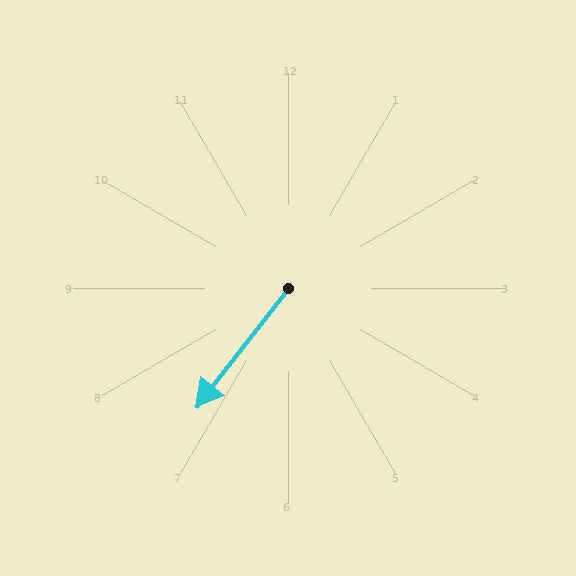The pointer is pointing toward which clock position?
Roughly 7 o'clock.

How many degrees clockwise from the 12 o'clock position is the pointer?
Approximately 218 degrees.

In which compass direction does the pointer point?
Southwest.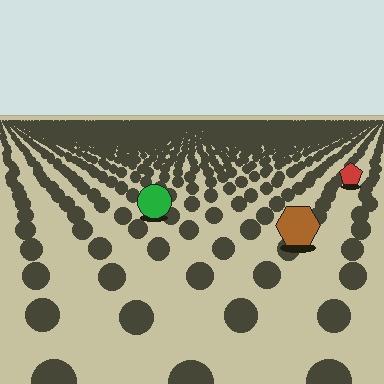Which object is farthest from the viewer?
The red pentagon is farthest from the viewer. It appears smaller and the ground texture around it is denser.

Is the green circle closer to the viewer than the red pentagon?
Yes. The green circle is closer — you can tell from the texture gradient: the ground texture is coarser near it.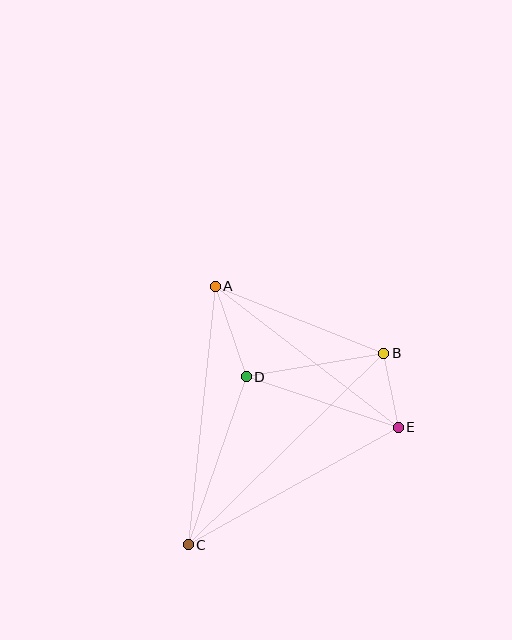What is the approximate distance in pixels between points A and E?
The distance between A and E is approximately 231 pixels.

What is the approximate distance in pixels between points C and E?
The distance between C and E is approximately 241 pixels.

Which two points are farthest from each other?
Points B and C are farthest from each other.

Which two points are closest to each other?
Points B and E are closest to each other.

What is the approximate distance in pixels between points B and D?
The distance between B and D is approximately 139 pixels.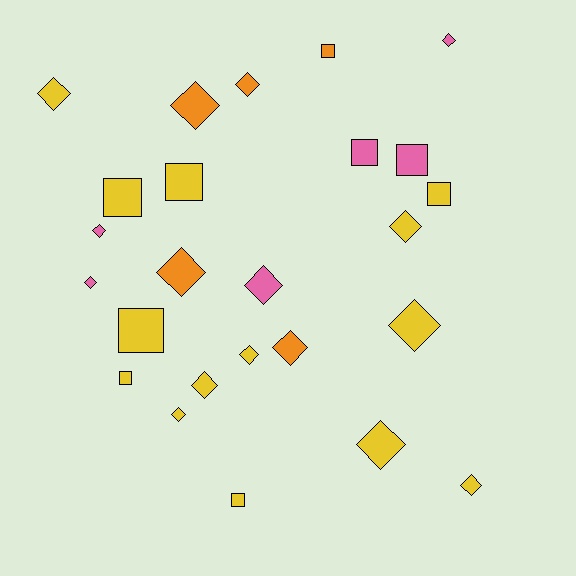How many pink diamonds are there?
There are 4 pink diamonds.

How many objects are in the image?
There are 25 objects.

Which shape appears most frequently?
Diamond, with 16 objects.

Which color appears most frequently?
Yellow, with 14 objects.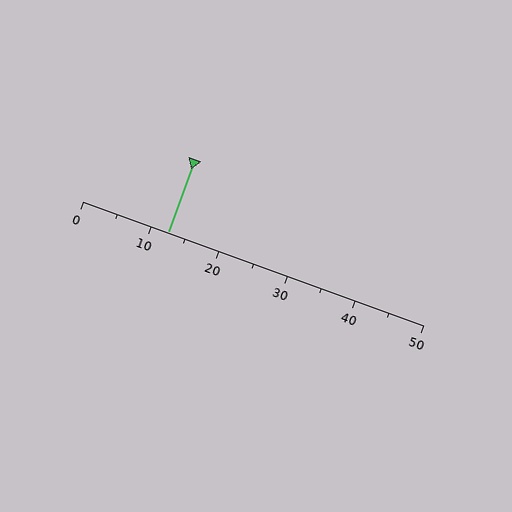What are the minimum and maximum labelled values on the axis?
The axis runs from 0 to 50.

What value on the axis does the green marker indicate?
The marker indicates approximately 12.5.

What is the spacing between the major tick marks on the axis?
The major ticks are spaced 10 apart.